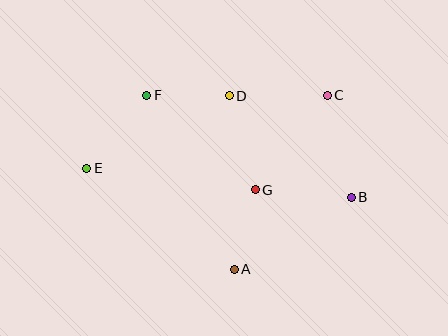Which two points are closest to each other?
Points A and G are closest to each other.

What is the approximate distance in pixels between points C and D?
The distance between C and D is approximately 98 pixels.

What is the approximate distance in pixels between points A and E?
The distance between A and E is approximately 179 pixels.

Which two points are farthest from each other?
Points B and E are farthest from each other.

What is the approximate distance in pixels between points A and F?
The distance between A and F is approximately 194 pixels.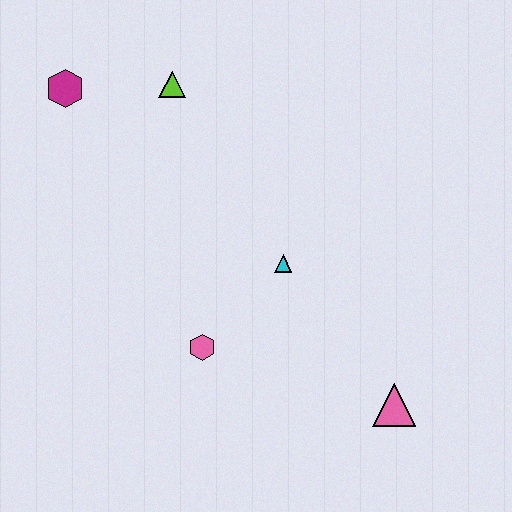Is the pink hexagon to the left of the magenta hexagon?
No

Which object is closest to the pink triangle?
The cyan triangle is closest to the pink triangle.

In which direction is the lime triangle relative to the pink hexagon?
The lime triangle is above the pink hexagon.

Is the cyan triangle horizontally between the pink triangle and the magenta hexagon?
Yes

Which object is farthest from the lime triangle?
The pink triangle is farthest from the lime triangle.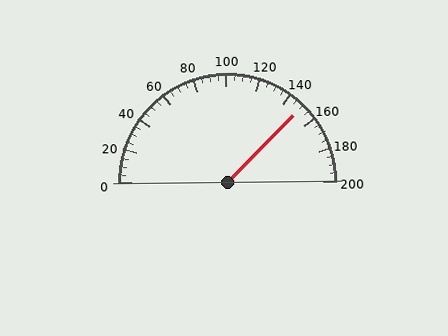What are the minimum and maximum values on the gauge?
The gauge ranges from 0 to 200.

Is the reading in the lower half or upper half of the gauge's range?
The reading is in the upper half of the range (0 to 200).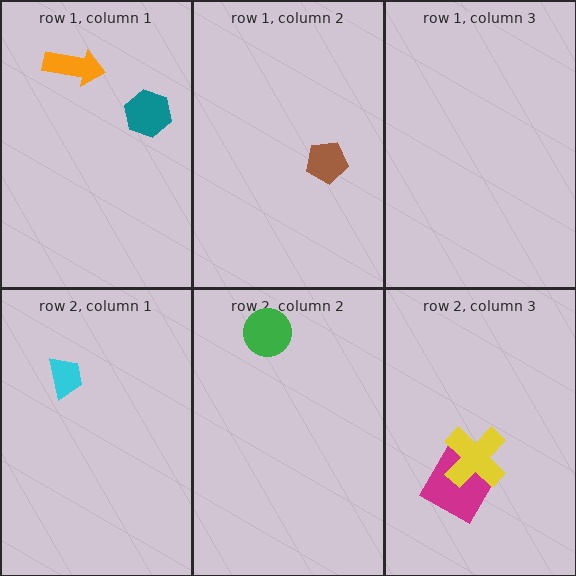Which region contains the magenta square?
The row 2, column 3 region.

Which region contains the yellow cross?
The row 2, column 3 region.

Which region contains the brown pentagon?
The row 1, column 2 region.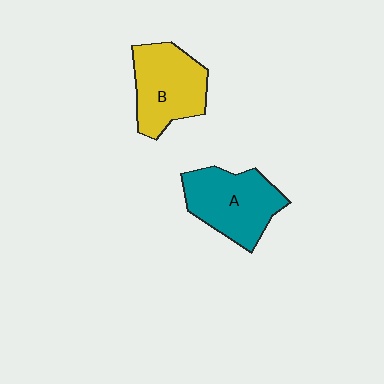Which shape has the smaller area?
Shape B (yellow).